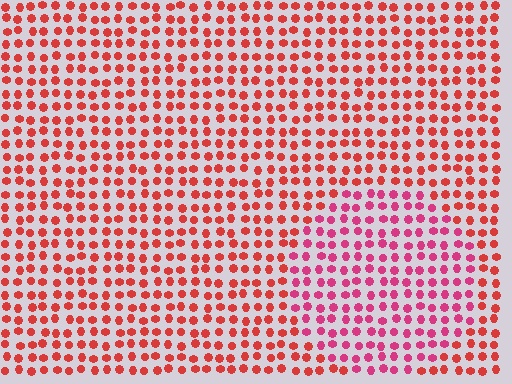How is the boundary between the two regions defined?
The boundary is defined purely by a slight shift in hue (about 29 degrees). Spacing, size, and orientation are identical on both sides.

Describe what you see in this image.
The image is filled with small red elements in a uniform arrangement. A circle-shaped region is visible where the elements are tinted to a slightly different hue, forming a subtle color boundary.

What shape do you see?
I see a circle.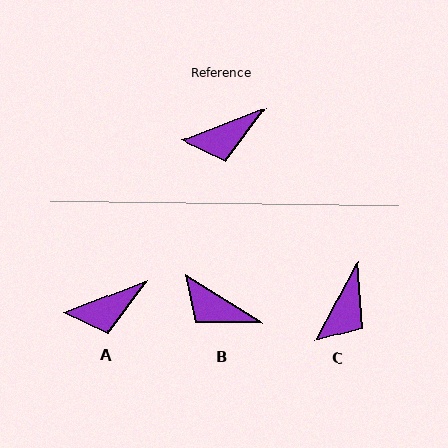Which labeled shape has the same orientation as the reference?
A.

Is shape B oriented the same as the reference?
No, it is off by about 53 degrees.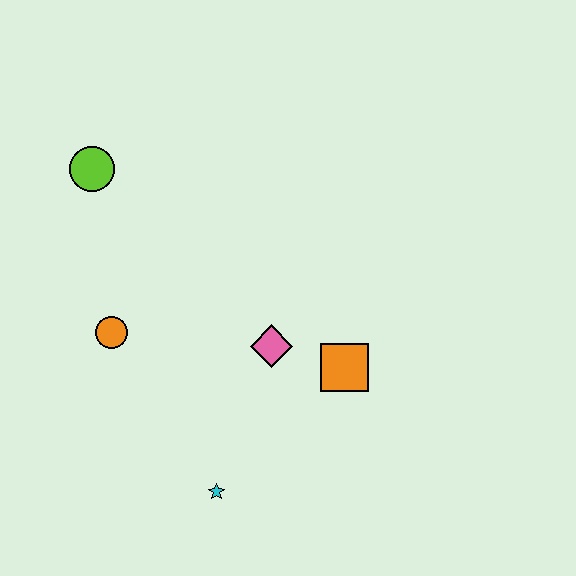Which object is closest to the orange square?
The pink diamond is closest to the orange square.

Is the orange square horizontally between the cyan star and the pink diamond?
No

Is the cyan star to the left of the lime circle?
No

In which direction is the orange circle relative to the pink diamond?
The orange circle is to the left of the pink diamond.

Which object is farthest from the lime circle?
The cyan star is farthest from the lime circle.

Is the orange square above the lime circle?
No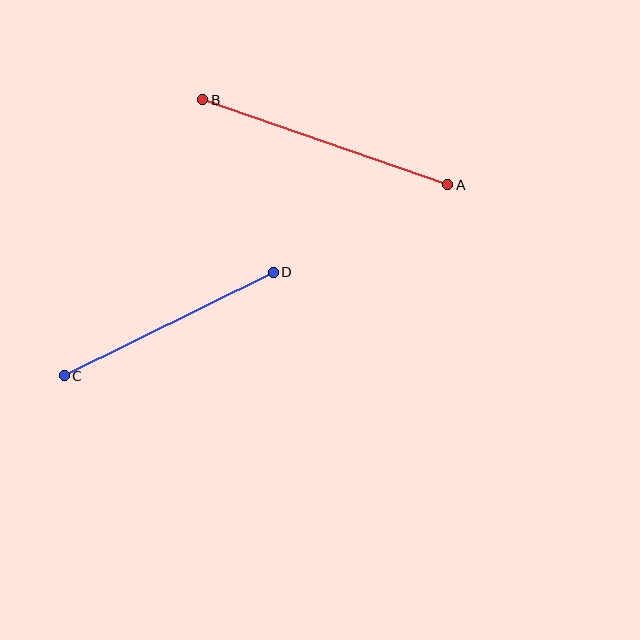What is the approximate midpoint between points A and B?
The midpoint is at approximately (325, 142) pixels.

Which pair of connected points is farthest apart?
Points A and B are farthest apart.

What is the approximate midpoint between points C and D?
The midpoint is at approximately (169, 324) pixels.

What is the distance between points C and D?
The distance is approximately 233 pixels.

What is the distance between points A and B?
The distance is approximately 259 pixels.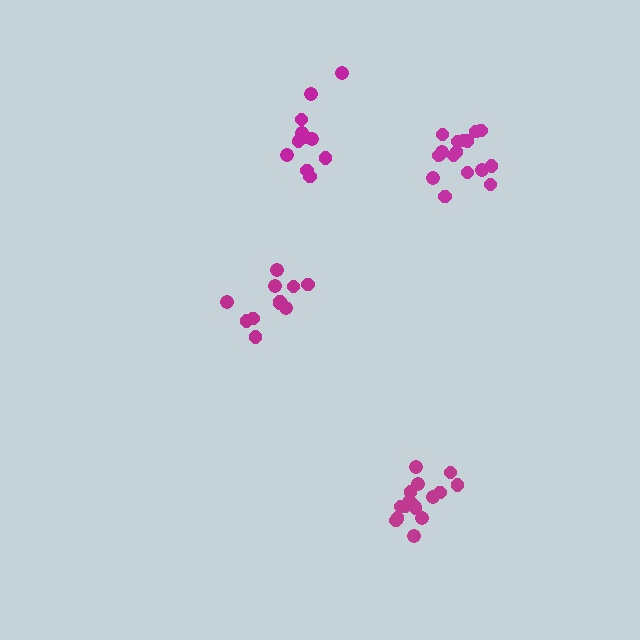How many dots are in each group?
Group 1: 16 dots, Group 2: 11 dots, Group 3: 13 dots, Group 4: 17 dots (57 total).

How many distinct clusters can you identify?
There are 4 distinct clusters.